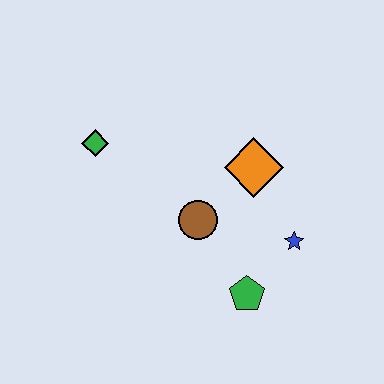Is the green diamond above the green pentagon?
Yes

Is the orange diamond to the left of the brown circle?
No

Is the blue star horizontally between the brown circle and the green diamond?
No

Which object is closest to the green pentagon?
The blue star is closest to the green pentagon.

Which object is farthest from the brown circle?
The green diamond is farthest from the brown circle.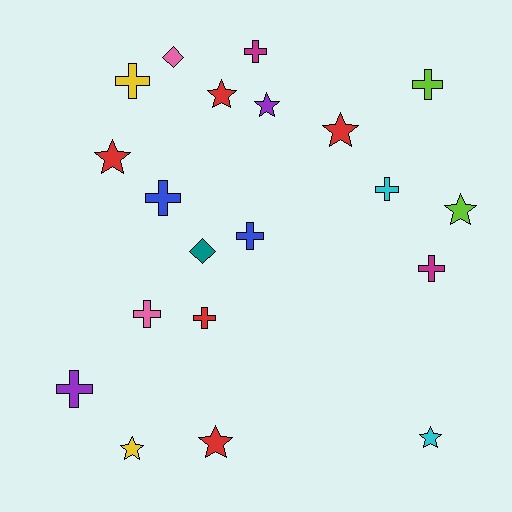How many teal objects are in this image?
There is 1 teal object.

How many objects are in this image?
There are 20 objects.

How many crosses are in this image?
There are 10 crosses.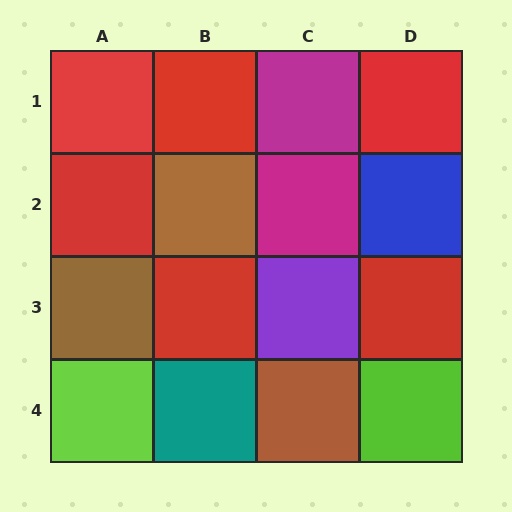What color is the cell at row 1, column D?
Red.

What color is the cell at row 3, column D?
Red.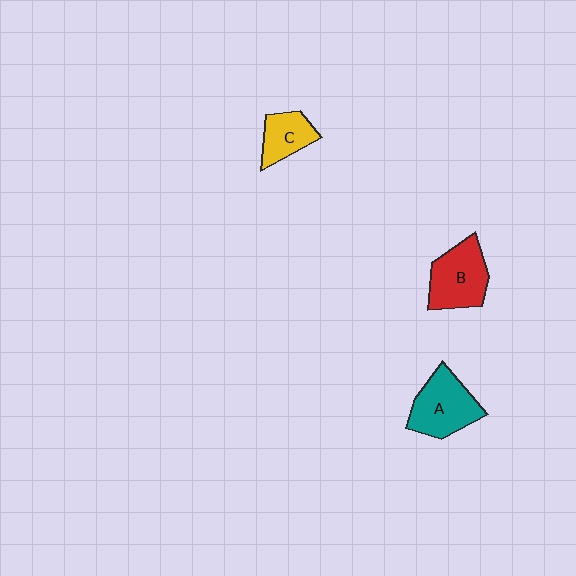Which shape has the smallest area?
Shape C (yellow).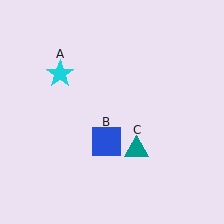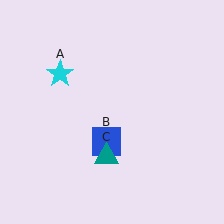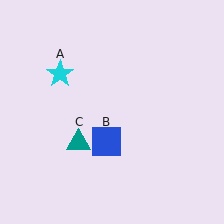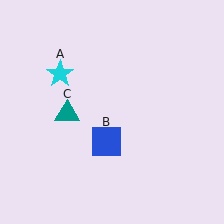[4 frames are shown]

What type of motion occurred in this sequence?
The teal triangle (object C) rotated clockwise around the center of the scene.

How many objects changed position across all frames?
1 object changed position: teal triangle (object C).